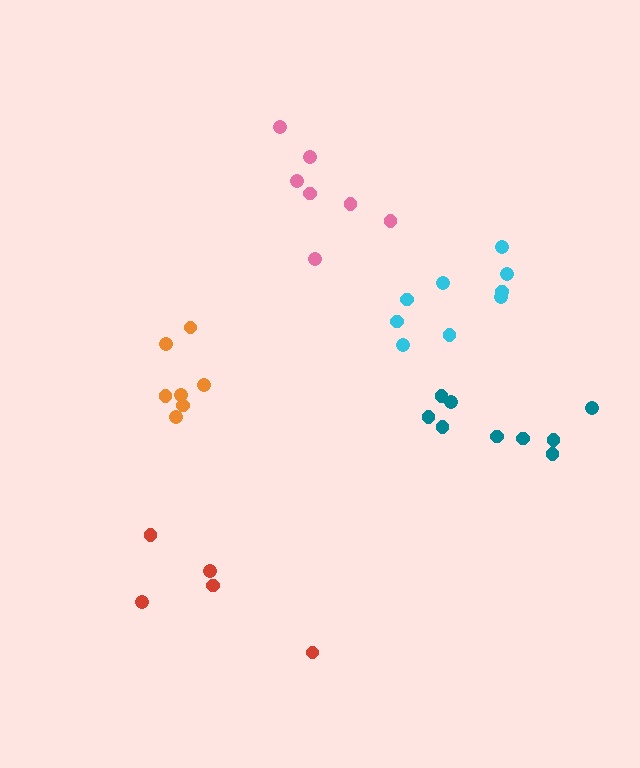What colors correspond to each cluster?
The clusters are colored: red, teal, cyan, pink, orange.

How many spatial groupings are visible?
There are 5 spatial groupings.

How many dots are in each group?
Group 1: 5 dots, Group 2: 9 dots, Group 3: 9 dots, Group 4: 7 dots, Group 5: 7 dots (37 total).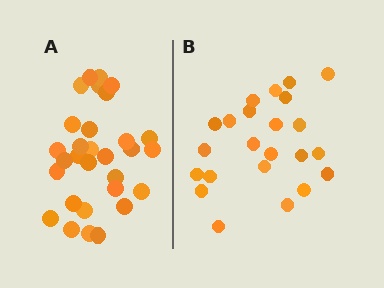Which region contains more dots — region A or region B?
Region A (the left region) has more dots.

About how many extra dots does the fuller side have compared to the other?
Region A has roughly 8 or so more dots than region B.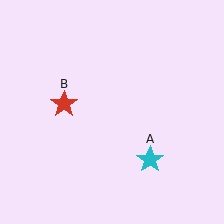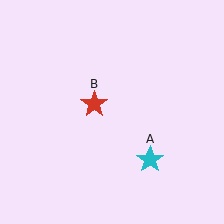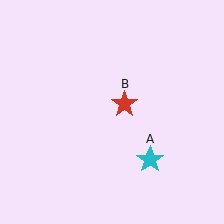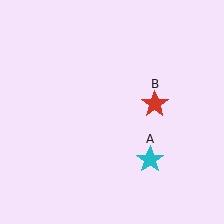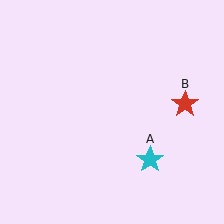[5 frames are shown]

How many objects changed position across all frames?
1 object changed position: red star (object B).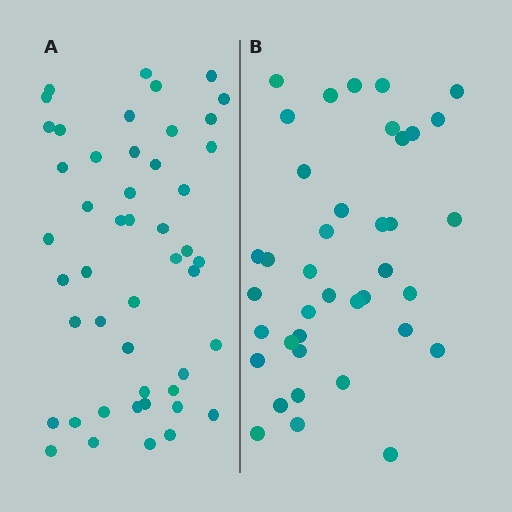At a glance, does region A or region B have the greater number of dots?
Region A (the left region) has more dots.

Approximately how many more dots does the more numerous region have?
Region A has roughly 8 or so more dots than region B.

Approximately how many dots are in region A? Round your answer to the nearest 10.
About 50 dots. (The exact count is 48, which rounds to 50.)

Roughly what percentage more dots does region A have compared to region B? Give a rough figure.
About 25% more.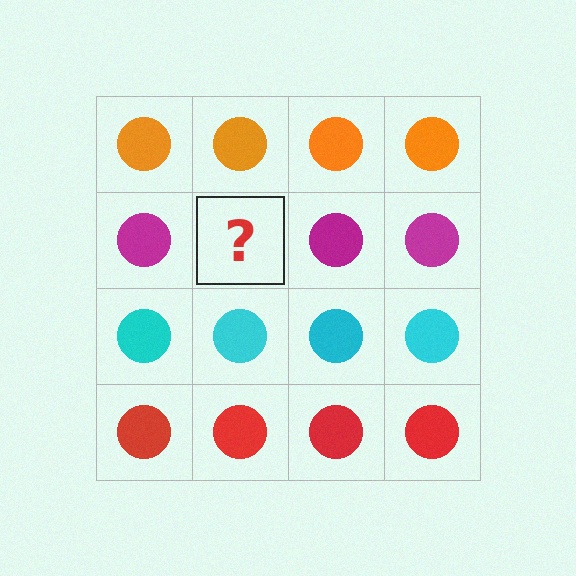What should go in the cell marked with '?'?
The missing cell should contain a magenta circle.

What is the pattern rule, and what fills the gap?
The rule is that each row has a consistent color. The gap should be filled with a magenta circle.